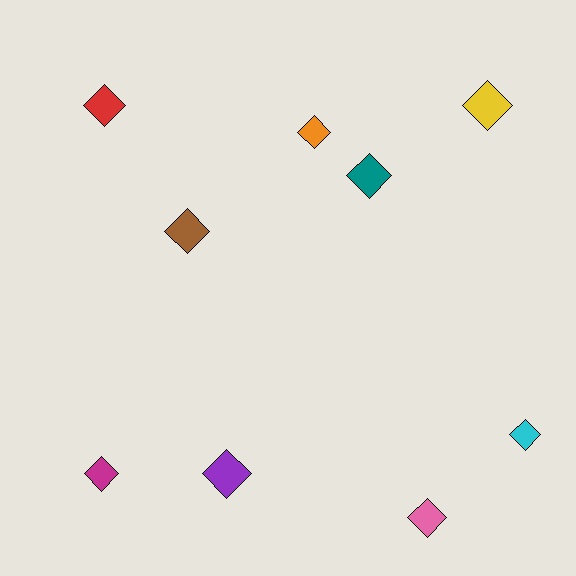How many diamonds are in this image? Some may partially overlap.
There are 9 diamonds.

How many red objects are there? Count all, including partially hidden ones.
There is 1 red object.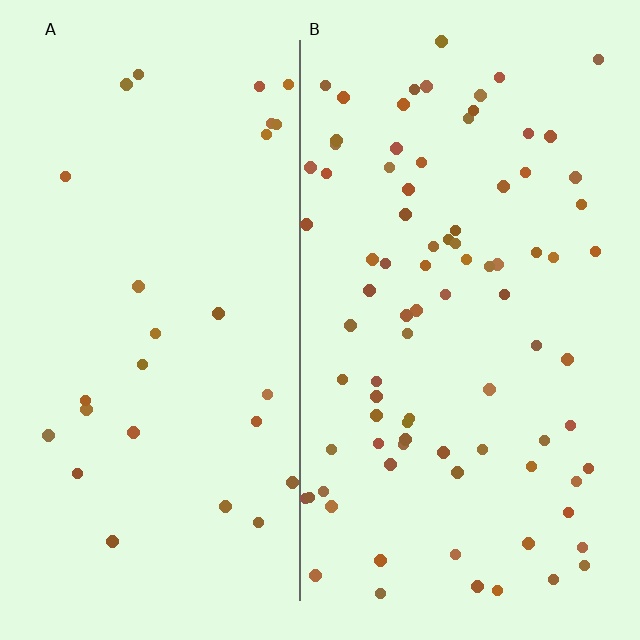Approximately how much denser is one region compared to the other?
Approximately 3.1× — region B over region A.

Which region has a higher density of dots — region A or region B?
B (the right).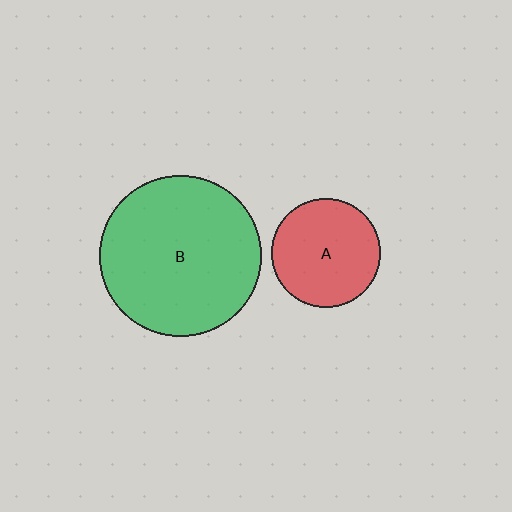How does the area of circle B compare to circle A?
Approximately 2.2 times.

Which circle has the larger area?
Circle B (green).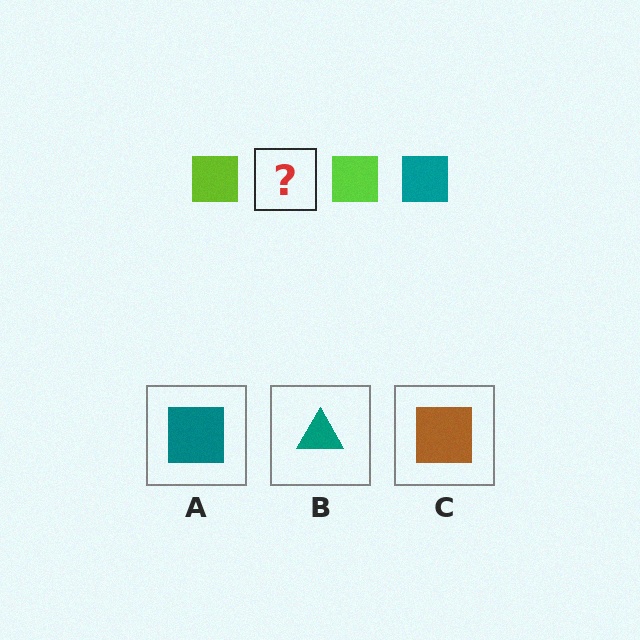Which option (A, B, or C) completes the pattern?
A.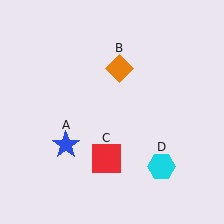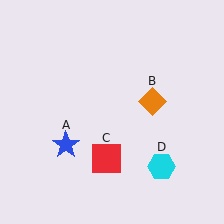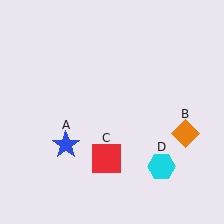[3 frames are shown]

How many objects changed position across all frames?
1 object changed position: orange diamond (object B).